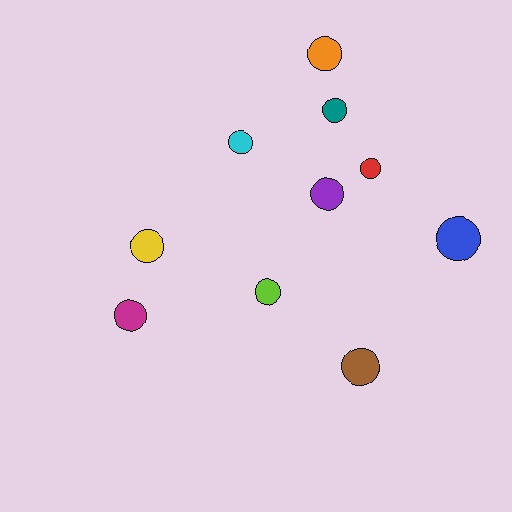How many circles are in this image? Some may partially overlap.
There are 10 circles.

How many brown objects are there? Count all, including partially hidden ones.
There is 1 brown object.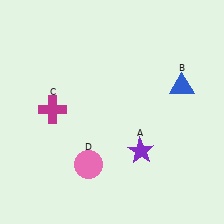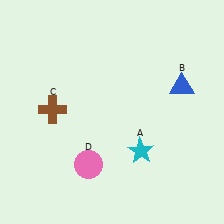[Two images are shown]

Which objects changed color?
A changed from purple to cyan. C changed from magenta to brown.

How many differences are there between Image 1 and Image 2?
There are 2 differences between the two images.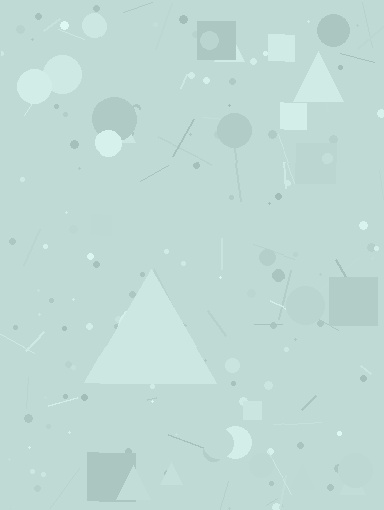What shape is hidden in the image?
A triangle is hidden in the image.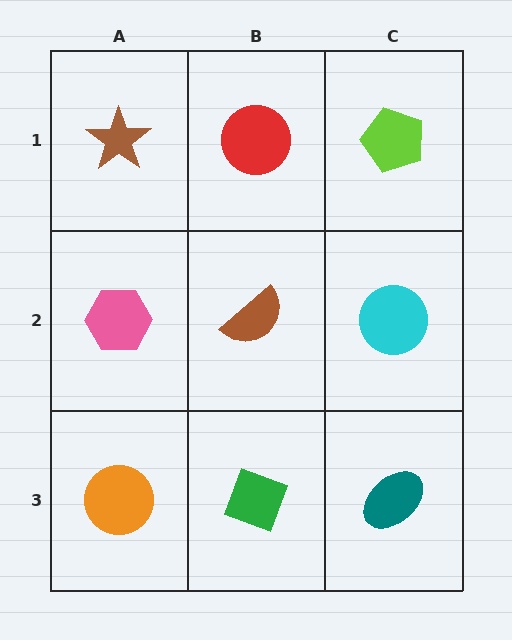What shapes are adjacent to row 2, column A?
A brown star (row 1, column A), an orange circle (row 3, column A), a brown semicircle (row 2, column B).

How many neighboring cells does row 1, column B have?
3.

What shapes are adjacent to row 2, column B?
A red circle (row 1, column B), a green diamond (row 3, column B), a pink hexagon (row 2, column A), a cyan circle (row 2, column C).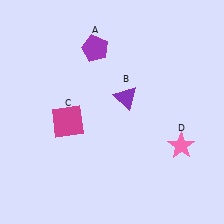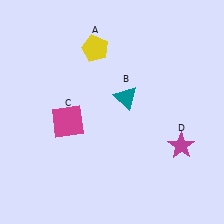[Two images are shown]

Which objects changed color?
A changed from purple to yellow. B changed from purple to teal. D changed from pink to magenta.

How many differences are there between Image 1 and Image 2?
There are 3 differences between the two images.